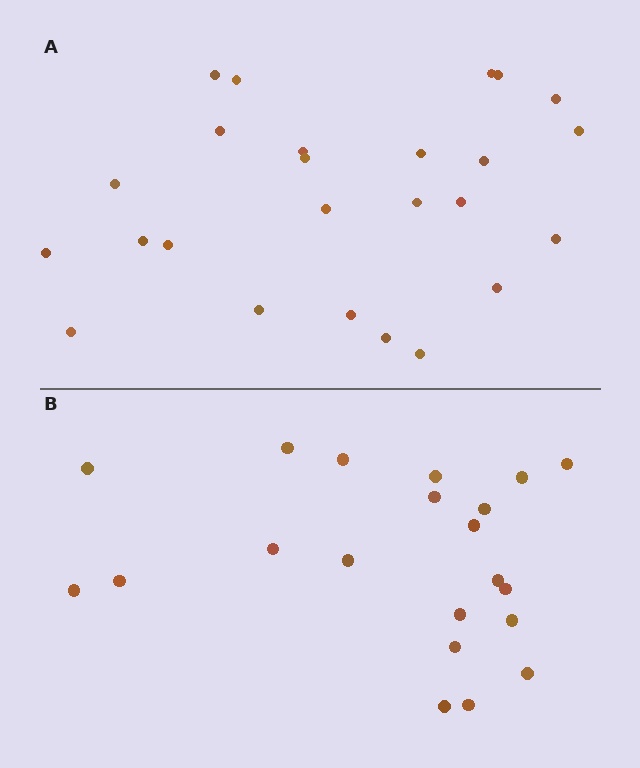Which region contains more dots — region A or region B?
Region A (the top region) has more dots.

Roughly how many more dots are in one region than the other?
Region A has about 4 more dots than region B.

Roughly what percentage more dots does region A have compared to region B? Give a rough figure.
About 20% more.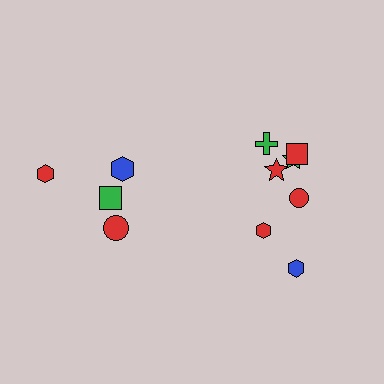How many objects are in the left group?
There are 4 objects.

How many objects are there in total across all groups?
There are 11 objects.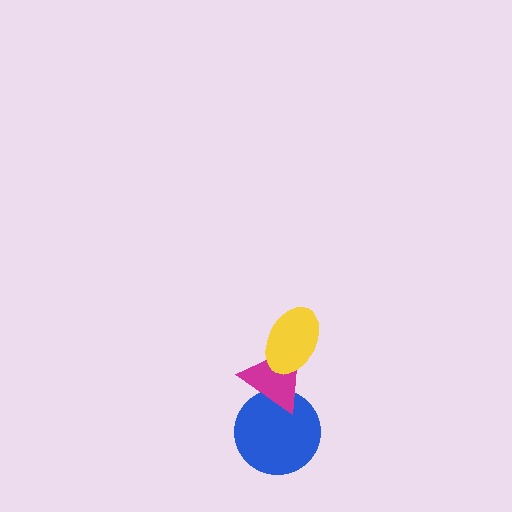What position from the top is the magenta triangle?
The magenta triangle is 2nd from the top.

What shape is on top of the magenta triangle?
The yellow ellipse is on top of the magenta triangle.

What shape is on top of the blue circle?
The magenta triangle is on top of the blue circle.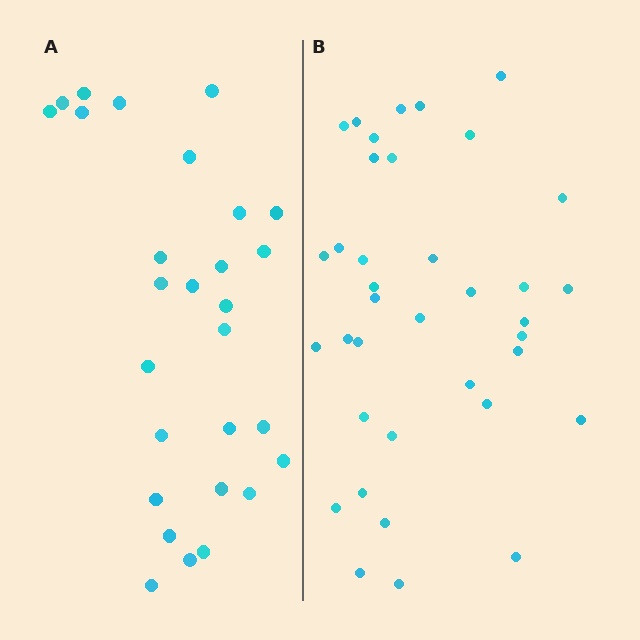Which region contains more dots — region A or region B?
Region B (the right region) has more dots.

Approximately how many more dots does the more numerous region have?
Region B has roughly 8 or so more dots than region A.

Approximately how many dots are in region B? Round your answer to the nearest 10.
About 40 dots. (The exact count is 37, which rounds to 40.)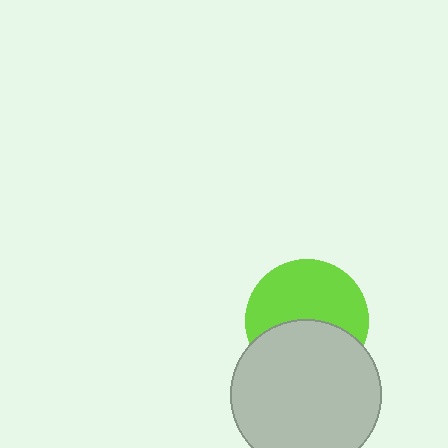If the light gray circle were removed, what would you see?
You would see the complete lime circle.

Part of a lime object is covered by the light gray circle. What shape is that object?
It is a circle.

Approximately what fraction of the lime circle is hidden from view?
Roughly 43% of the lime circle is hidden behind the light gray circle.